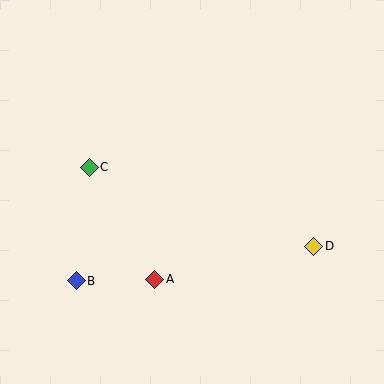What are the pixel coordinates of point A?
Point A is at (155, 279).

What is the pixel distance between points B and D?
The distance between B and D is 240 pixels.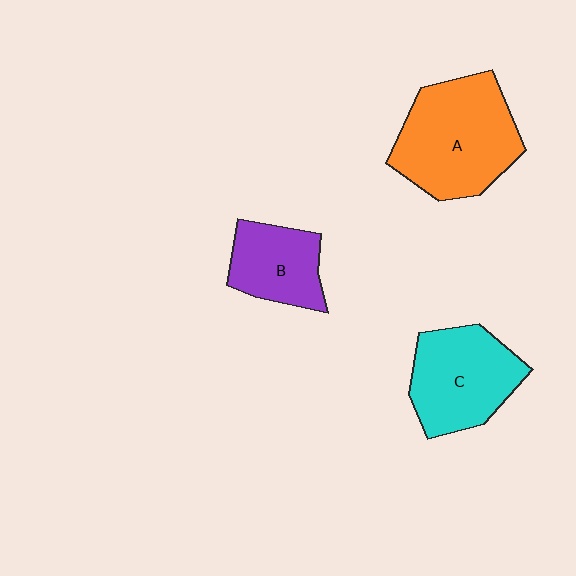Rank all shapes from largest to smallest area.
From largest to smallest: A (orange), C (cyan), B (purple).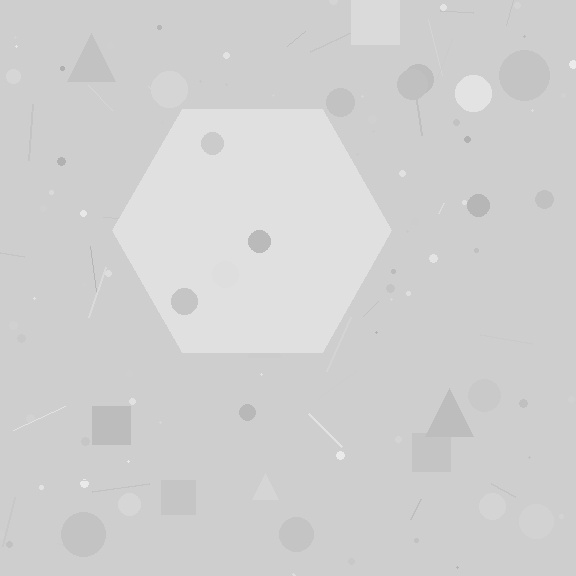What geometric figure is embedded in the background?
A hexagon is embedded in the background.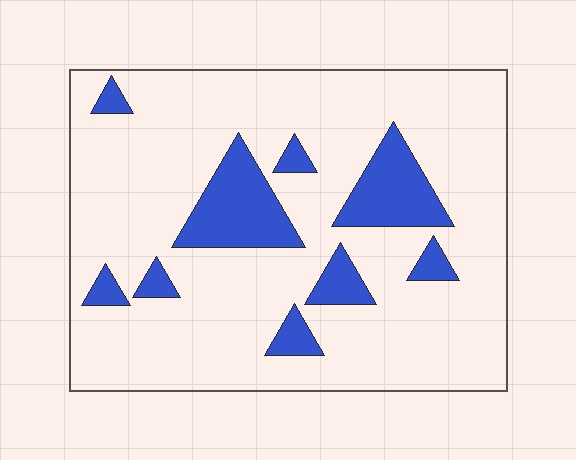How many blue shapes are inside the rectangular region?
9.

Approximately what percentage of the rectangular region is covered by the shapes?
Approximately 15%.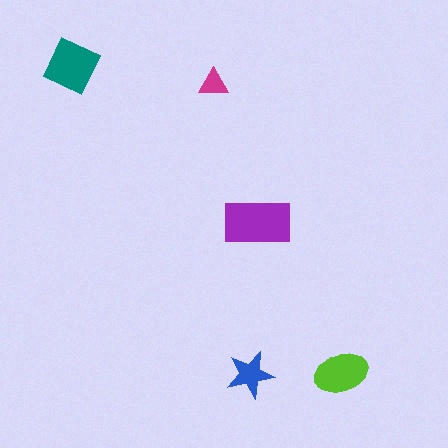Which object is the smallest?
The magenta triangle.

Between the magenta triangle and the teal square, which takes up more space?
The teal square.